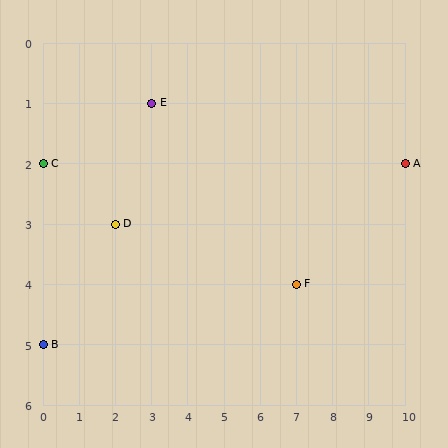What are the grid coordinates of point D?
Point D is at grid coordinates (2, 3).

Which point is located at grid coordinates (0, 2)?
Point C is at (0, 2).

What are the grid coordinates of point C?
Point C is at grid coordinates (0, 2).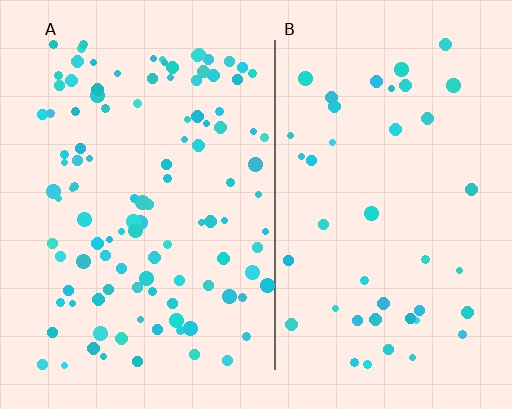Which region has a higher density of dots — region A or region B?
A (the left).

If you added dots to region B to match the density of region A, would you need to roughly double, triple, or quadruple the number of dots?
Approximately triple.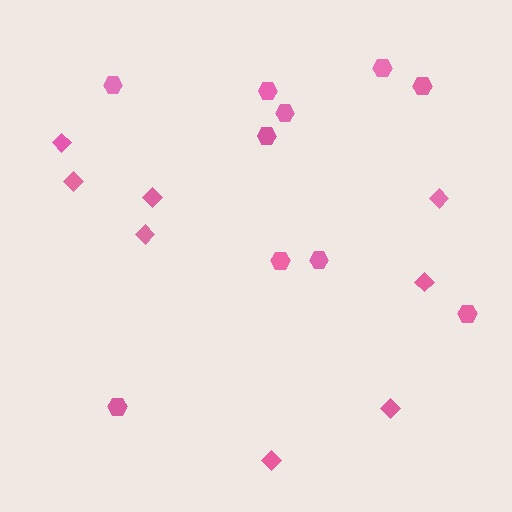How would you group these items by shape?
There are 2 groups: one group of hexagons (10) and one group of diamonds (8).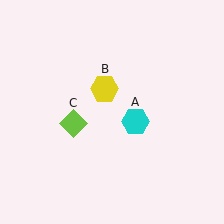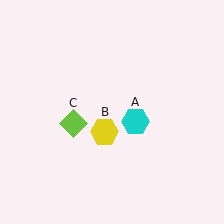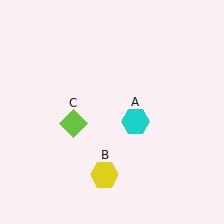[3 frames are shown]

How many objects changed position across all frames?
1 object changed position: yellow hexagon (object B).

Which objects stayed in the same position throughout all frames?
Cyan hexagon (object A) and lime diamond (object C) remained stationary.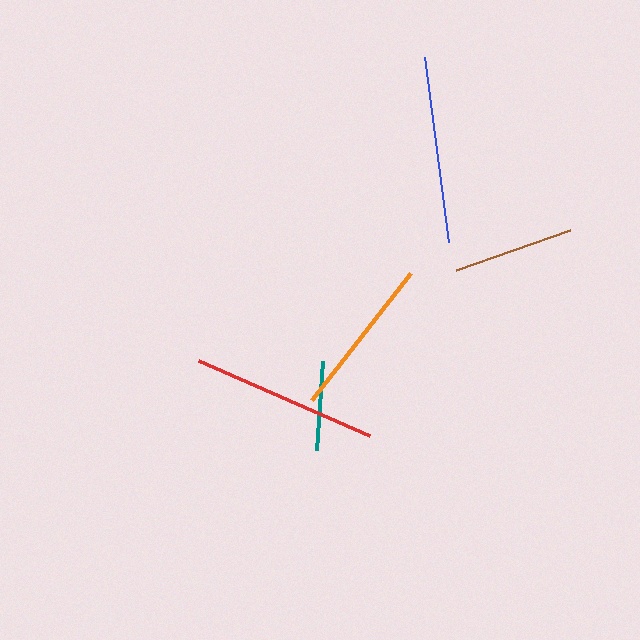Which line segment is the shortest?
The teal line is the shortest at approximately 90 pixels.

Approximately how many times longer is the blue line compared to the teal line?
The blue line is approximately 2.1 times the length of the teal line.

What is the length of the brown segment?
The brown segment is approximately 121 pixels long.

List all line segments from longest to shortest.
From longest to shortest: blue, red, orange, brown, teal.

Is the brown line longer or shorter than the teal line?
The brown line is longer than the teal line.